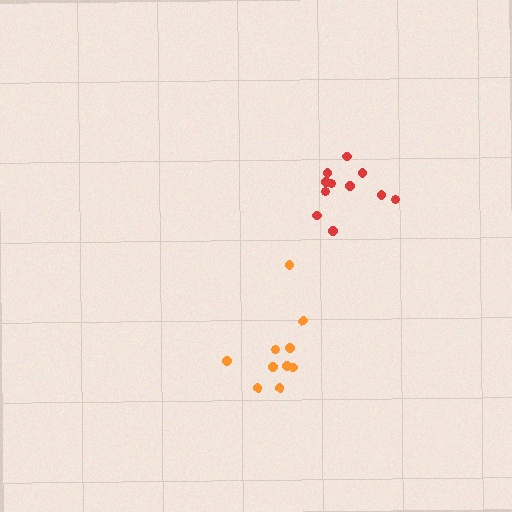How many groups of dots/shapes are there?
There are 2 groups.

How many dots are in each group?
Group 1: 11 dots, Group 2: 10 dots (21 total).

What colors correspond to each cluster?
The clusters are colored: red, orange.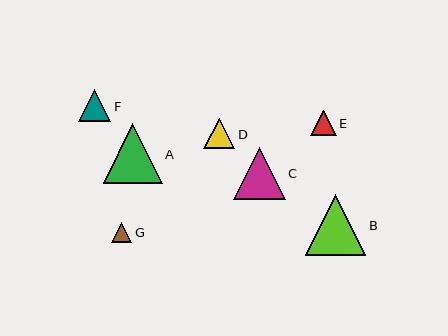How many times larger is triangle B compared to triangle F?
Triangle B is approximately 1.9 times the size of triangle F.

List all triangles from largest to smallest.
From largest to smallest: B, A, C, F, D, E, G.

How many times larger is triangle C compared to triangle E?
Triangle C is approximately 2.0 times the size of triangle E.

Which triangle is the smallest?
Triangle G is the smallest with a size of approximately 21 pixels.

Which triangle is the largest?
Triangle B is the largest with a size of approximately 61 pixels.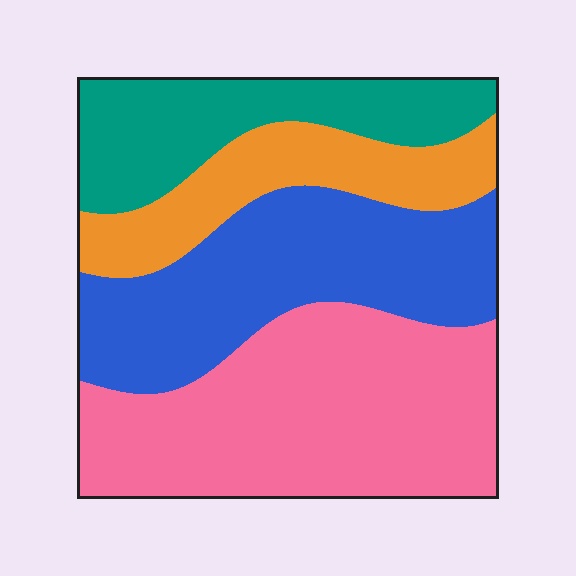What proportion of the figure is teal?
Teal takes up about one fifth (1/5) of the figure.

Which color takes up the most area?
Pink, at roughly 35%.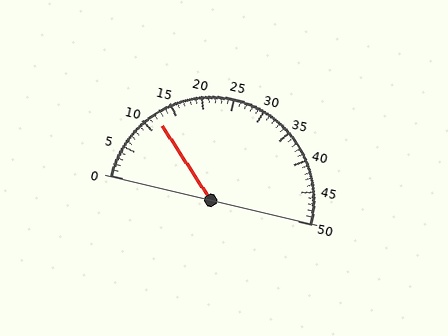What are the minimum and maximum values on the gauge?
The gauge ranges from 0 to 50.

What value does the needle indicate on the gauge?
The needle indicates approximately 12.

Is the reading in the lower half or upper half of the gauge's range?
The reading is in the lower half of the range (0 to 50).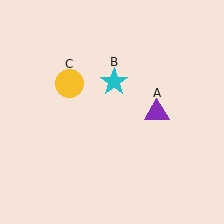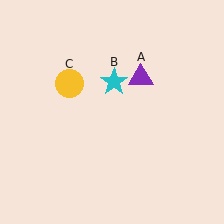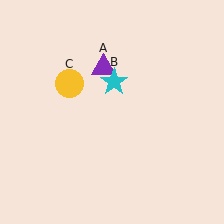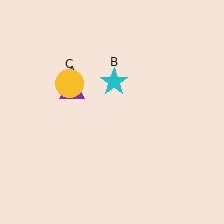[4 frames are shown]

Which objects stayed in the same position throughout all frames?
Cyan star (object B) and yellow circle (object C) remained stationary.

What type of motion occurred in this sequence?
The purple triangle (object A) rotated counterclockwise around the center of the scene.